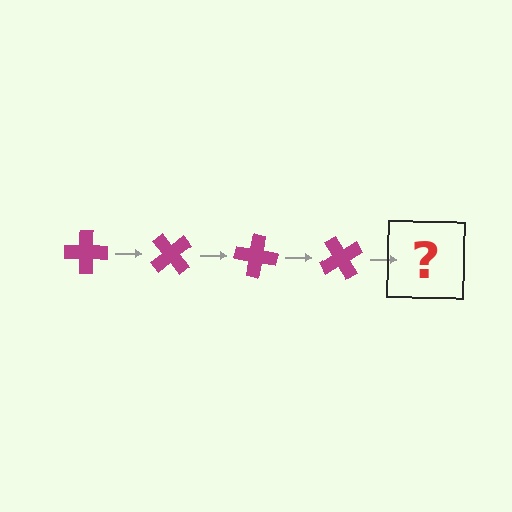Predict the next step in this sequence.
The next step is a magenta cross rotated 200 degrees.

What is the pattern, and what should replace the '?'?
The pattern is that the cross rotates 50 degrees each step. The '?' should be a magenta cross rotated 200 degrees.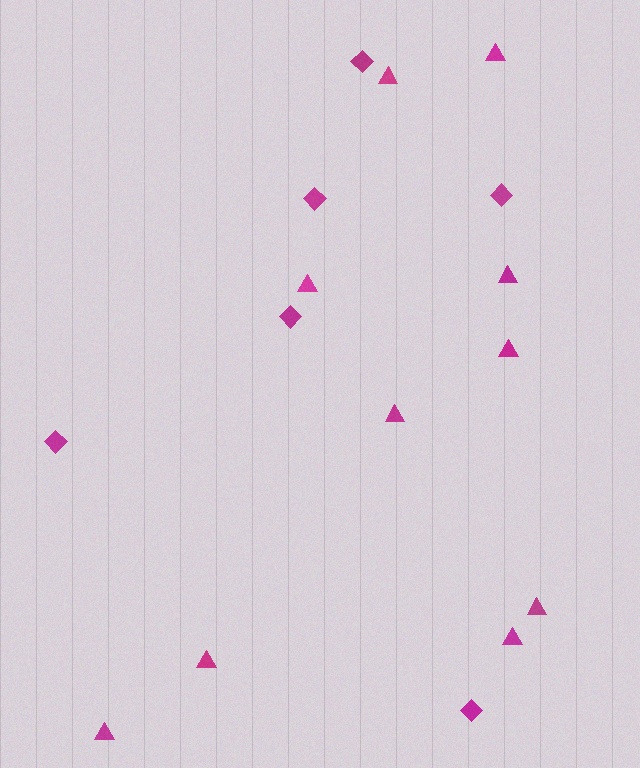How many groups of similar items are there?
There are 2 groups: one group of diamonds (6) and one group of triangles (10).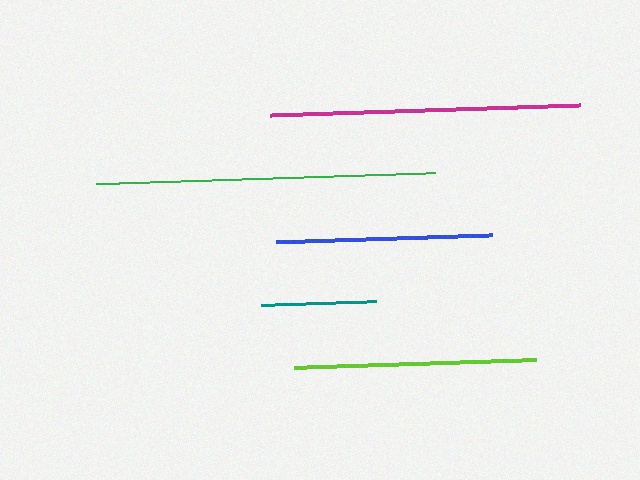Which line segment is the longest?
The green line is the longest at approximately 339 pixels.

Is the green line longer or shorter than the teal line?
The green line is longer than the teal line.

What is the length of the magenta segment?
The magenta segment is approximately 310 pixels long.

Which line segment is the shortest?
The teal line is the shortest at approximately 115 pixels.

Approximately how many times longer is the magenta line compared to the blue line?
The magenta line is approximately 1.4 times the length of the blue line.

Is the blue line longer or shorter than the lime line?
The lime line is longer than the blue line.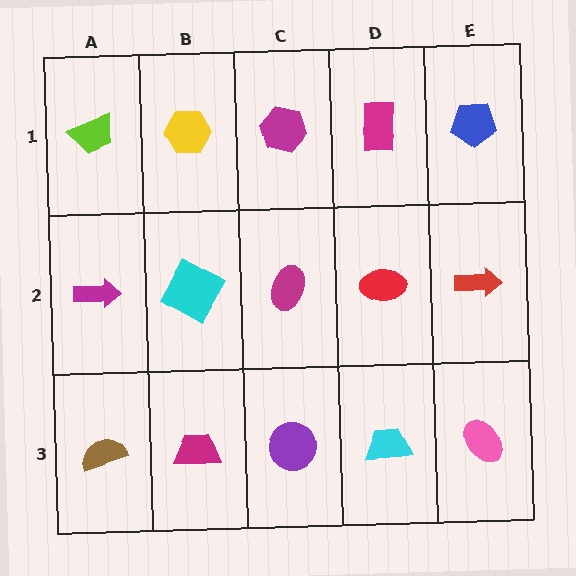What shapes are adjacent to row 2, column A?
A lime trapezoid (row 1, column A), a brown semicircle (row 3, column A), a cyan square (row 2, column B).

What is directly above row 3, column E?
A red arrow.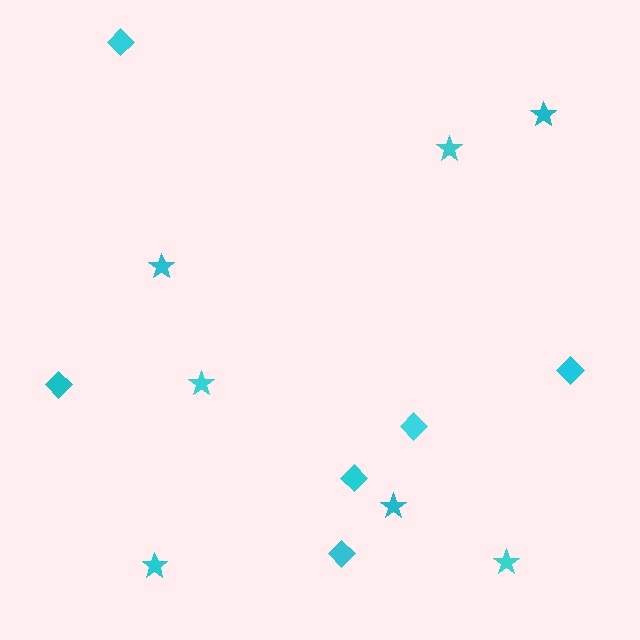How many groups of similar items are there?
There are 2 groups: one group of stars (7) and one group of diamonds (6).